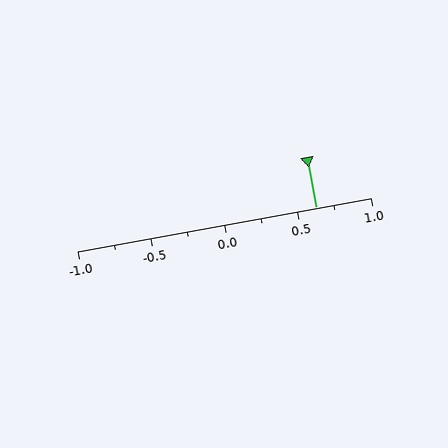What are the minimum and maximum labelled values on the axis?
The axis runs from -1.0 to 1.0.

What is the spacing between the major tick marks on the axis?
The major ticks are spaced 0.5 apart.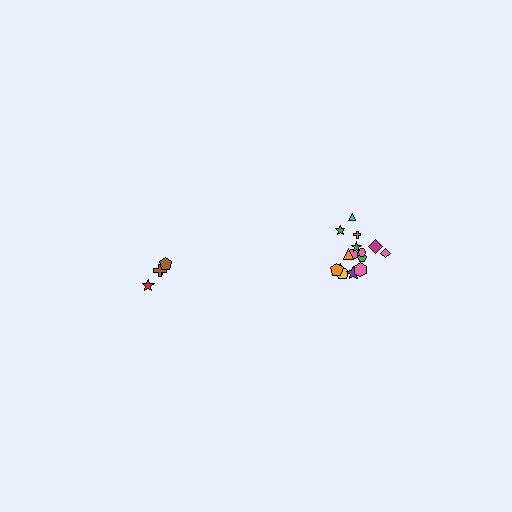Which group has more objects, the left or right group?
The right group.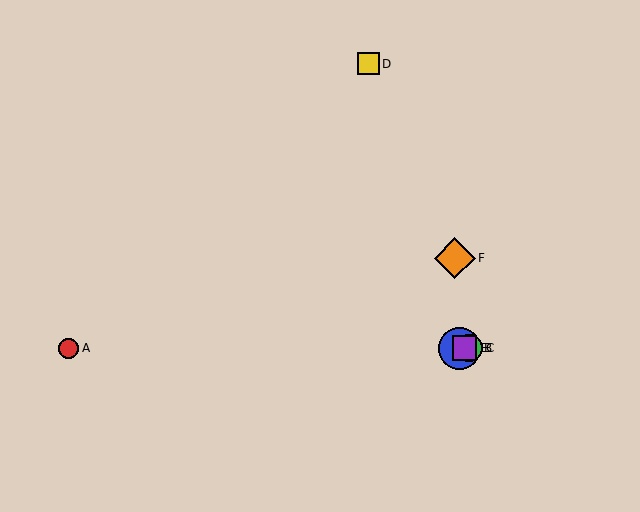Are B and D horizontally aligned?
No, B is at y≈348 and D is at y≈64.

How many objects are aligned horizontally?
4 objects (A, B, C, E) are aligned horizontally.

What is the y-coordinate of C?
Object C is at y≈348.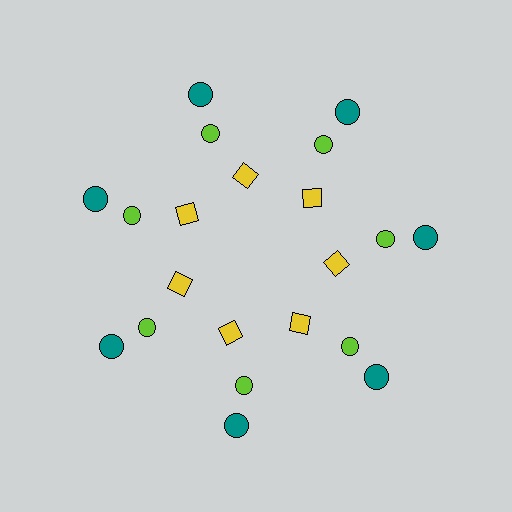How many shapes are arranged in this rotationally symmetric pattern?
There are 21 shapes, arranged in 7 groups of 3.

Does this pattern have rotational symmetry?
Yes, this pattern has 7-fold rotational symmetry. It looks the same after rotating 51 degrees around the center.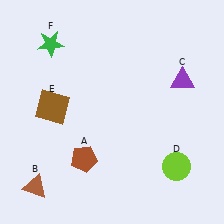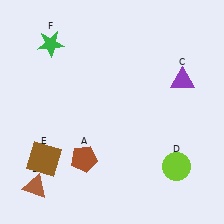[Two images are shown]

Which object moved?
The brown square (E) moved down.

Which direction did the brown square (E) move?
The brown square (E) moved down.